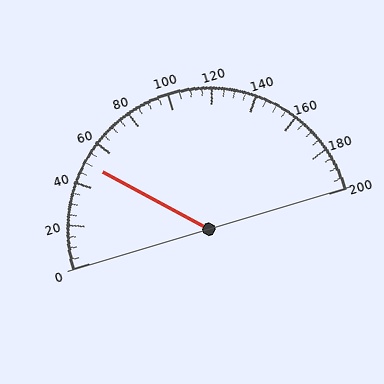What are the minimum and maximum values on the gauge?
The gauge ranges from 0 to 200.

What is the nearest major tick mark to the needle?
The nearest major tick mark is 40.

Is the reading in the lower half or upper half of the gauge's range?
The reading is in the lower half of the range (0 to 200).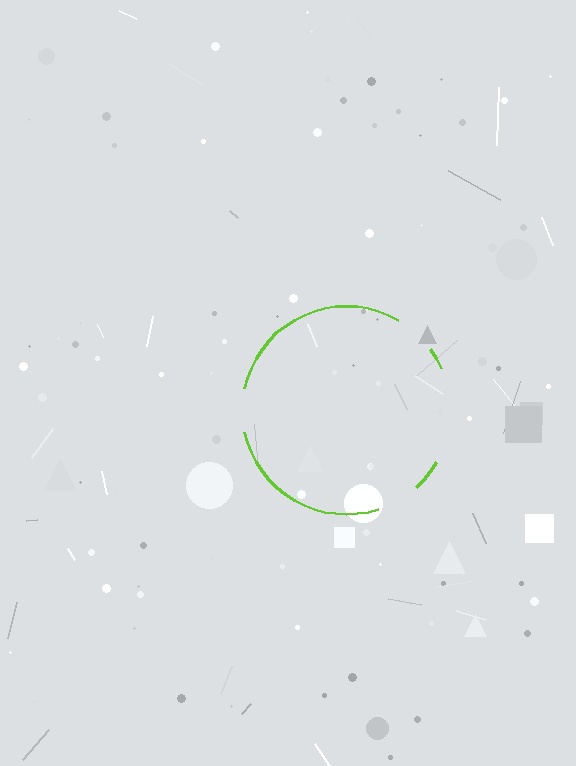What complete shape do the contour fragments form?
The contour fragments form a circle.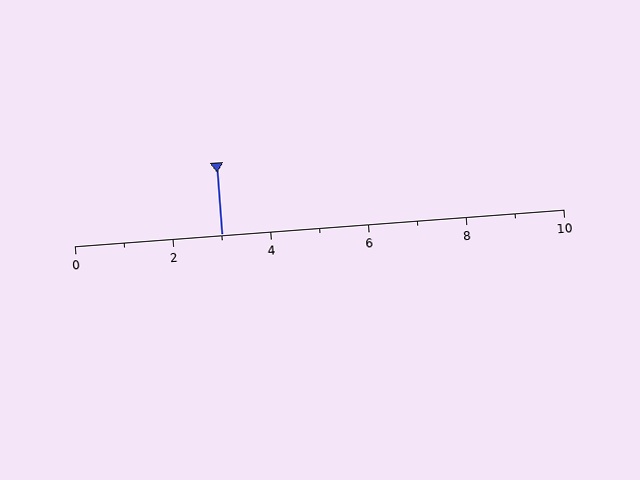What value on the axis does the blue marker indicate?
The marker indicates approximately 3.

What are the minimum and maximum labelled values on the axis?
The axis runs from 0 to 10.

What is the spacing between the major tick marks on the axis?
The major ticks are spaced 2 apart.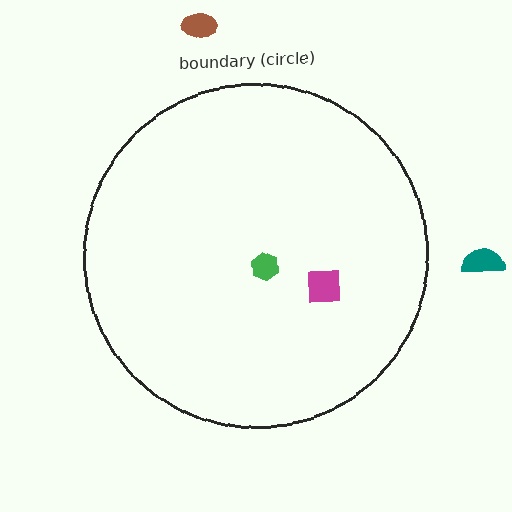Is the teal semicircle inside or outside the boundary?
Outside.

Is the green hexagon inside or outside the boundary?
Inside.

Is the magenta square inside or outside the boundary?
Inside.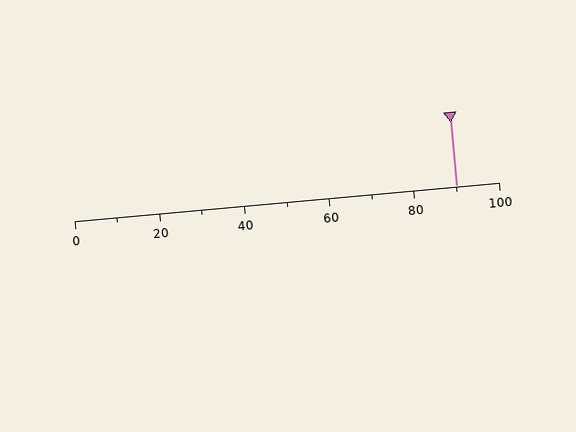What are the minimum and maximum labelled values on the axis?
The axis runs from 0 to 100.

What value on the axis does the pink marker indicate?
The marker indicates approximately 90.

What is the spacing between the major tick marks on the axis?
The major ticks are spaced 20 apart.